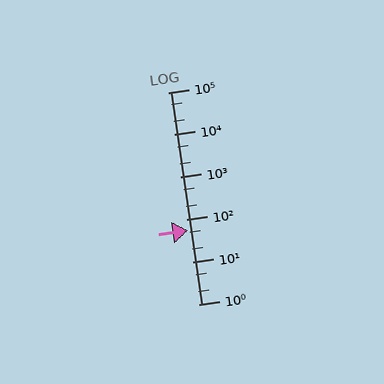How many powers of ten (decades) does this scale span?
The scale spans 5 decades, from 1 to 100000.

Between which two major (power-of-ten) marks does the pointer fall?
The pointer is between 10 and 100.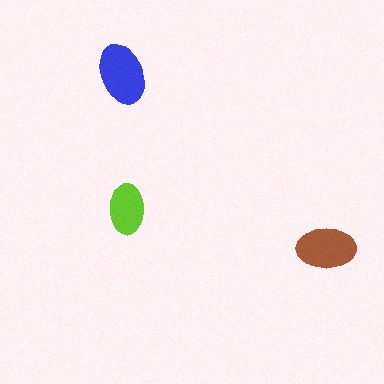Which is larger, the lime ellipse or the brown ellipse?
The brown one.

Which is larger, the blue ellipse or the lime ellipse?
The blue one.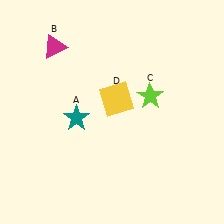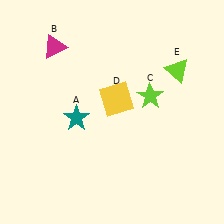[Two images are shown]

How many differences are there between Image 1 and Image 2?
There is 1 difference between the two images.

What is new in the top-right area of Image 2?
A lime triangle (E) was added in the top-right area of Image 2.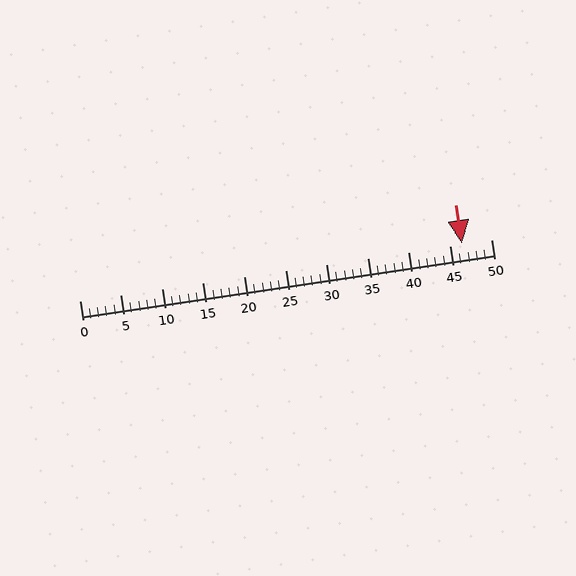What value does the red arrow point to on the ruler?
The red arrow points to approximately 46.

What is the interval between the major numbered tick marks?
The major tick marks are spaced 5 units apart.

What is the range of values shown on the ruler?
The ruler shows values from 0 to 50.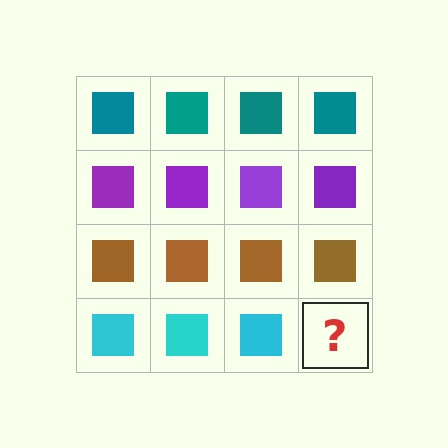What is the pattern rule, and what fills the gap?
The rule is that each row has a consistent color. The gap should be filled with a cyan square.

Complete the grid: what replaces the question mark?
The question mark should be replaced with a cyan square.